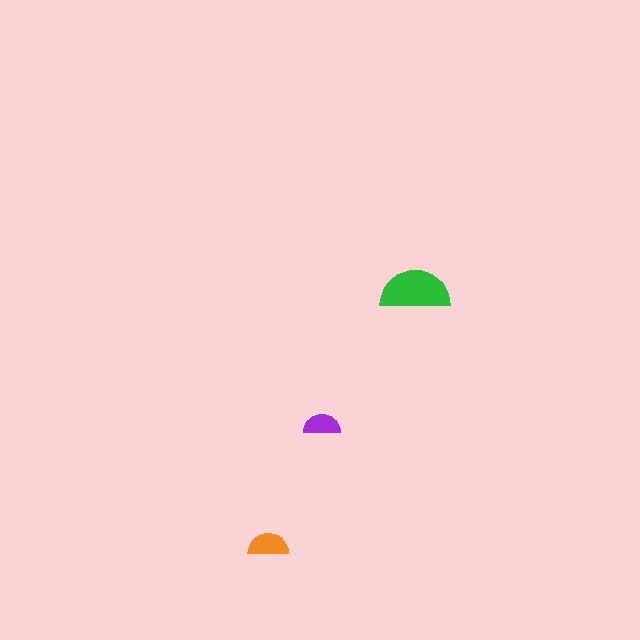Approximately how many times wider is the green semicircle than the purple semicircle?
About 2 times wider.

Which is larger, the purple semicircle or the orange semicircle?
The orange one.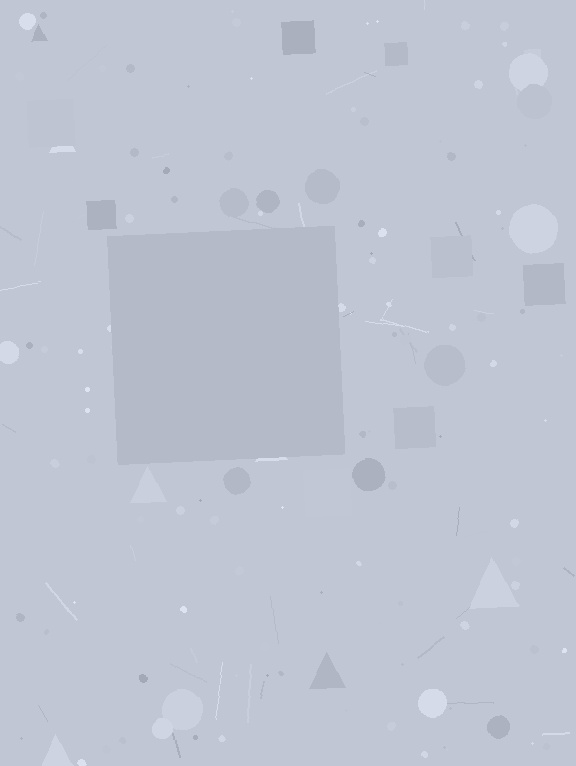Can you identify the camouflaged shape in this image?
The camouflaged shape is a square.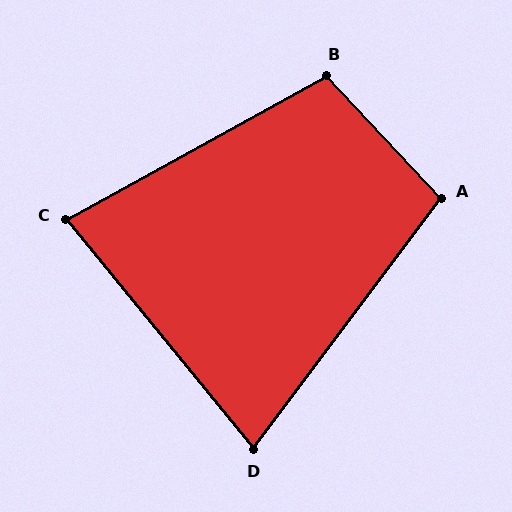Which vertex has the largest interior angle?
B, at approximately 104 degrees.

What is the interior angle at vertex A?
Approximately 100 degrees (obtuse).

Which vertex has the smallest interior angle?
D, at approximately 76 degrees.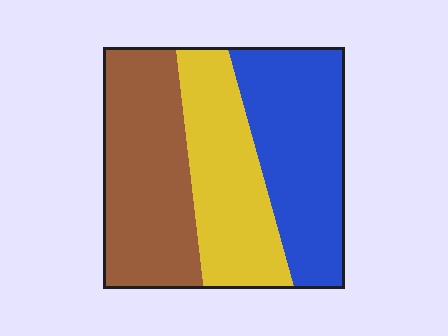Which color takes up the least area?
Yellow, at roughly 30%.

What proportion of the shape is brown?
Brown takes up about three eighths (3/8) of the shape.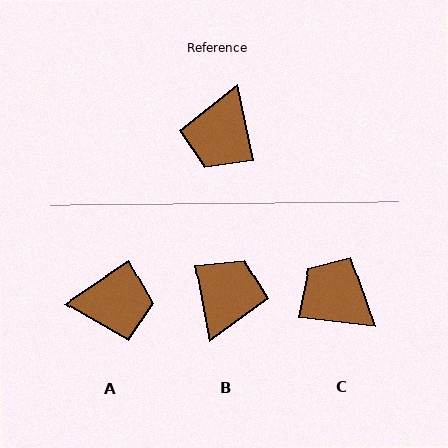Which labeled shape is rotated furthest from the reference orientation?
B, about 178 degrees away.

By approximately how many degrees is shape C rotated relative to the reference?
Approximately 109 degrees clockwise.